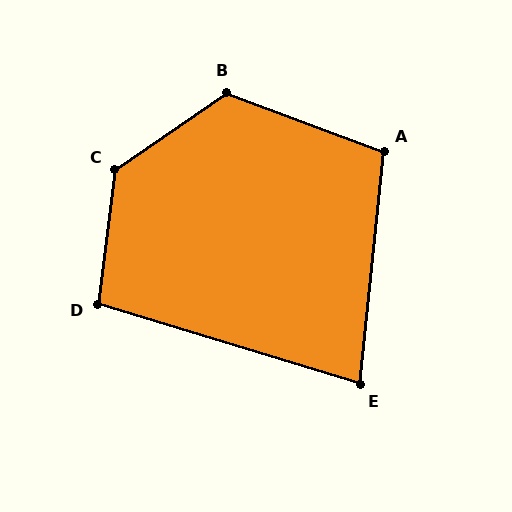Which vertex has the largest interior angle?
C, at approximately 132 degrees.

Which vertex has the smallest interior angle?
E, at approximately 79 degrees.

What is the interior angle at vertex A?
Approximately 104 degrees (obtuse).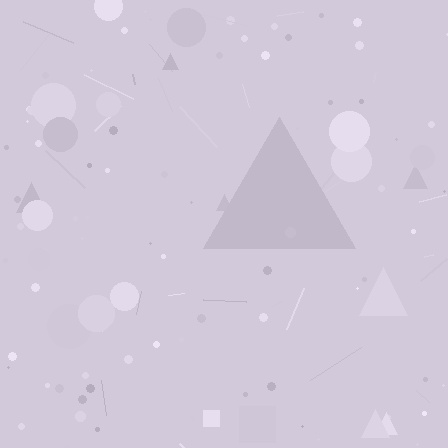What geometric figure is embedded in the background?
A triangle is embedded in the background.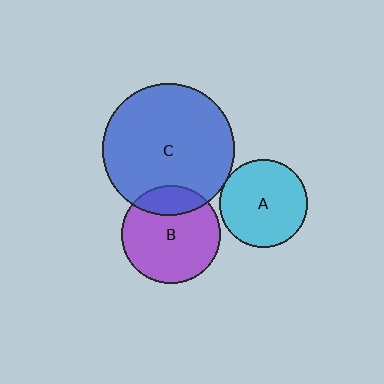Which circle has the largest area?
Circle C (blue).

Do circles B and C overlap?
Yes.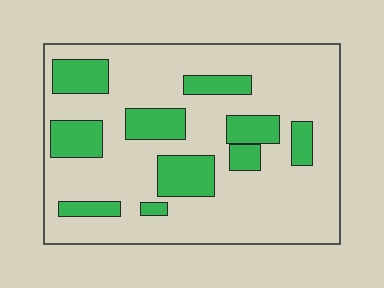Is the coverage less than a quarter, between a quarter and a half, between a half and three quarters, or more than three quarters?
Less than a quarter.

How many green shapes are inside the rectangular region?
10.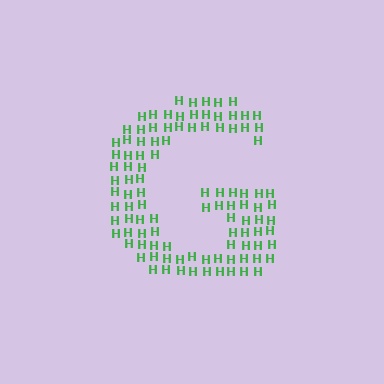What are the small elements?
The small elements are letter H's.